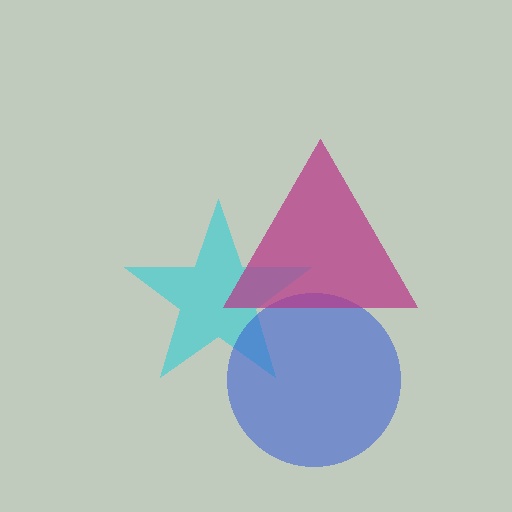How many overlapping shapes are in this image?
There are 3 overlapping shapes in the image.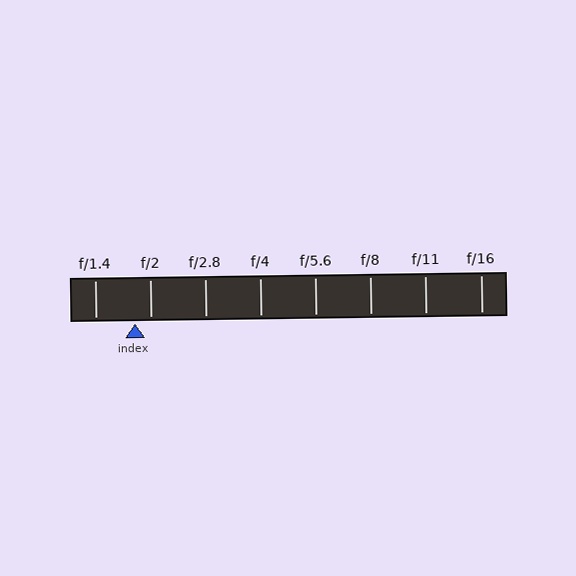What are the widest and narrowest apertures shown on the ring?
The widest aperture shown is f/1.4 and the narrowest is f/16.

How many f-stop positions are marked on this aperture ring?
There are 8 f-stop positions marked.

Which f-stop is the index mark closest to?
The index mark is closest to f/2.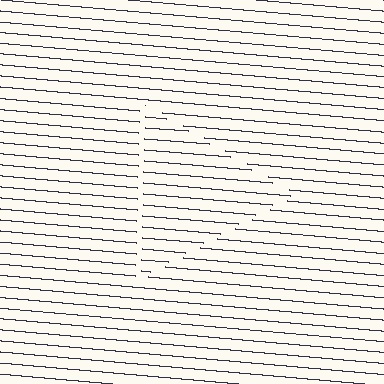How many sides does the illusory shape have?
3 sides — the line-ends trace a triangle.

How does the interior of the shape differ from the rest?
The interior of the shape contains the same grating, shifted by half a period — the contour is defined by the phase discontinuity where line-ends from the inner and outer gratings abut.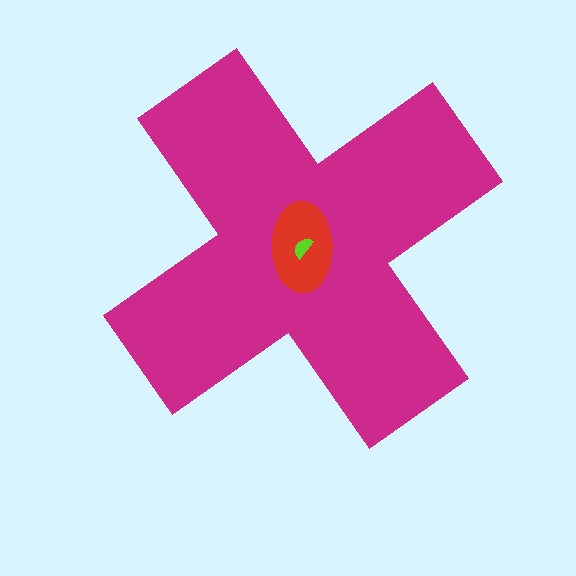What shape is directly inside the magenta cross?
The red ellipse.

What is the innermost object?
The lime semicircle.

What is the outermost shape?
The magenta cross.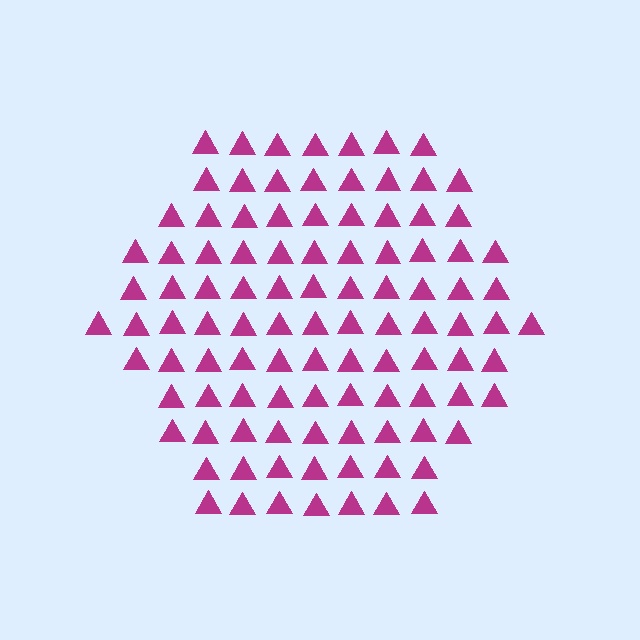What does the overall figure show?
The overall figure shows a hexagon.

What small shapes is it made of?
It is made of small triangles.